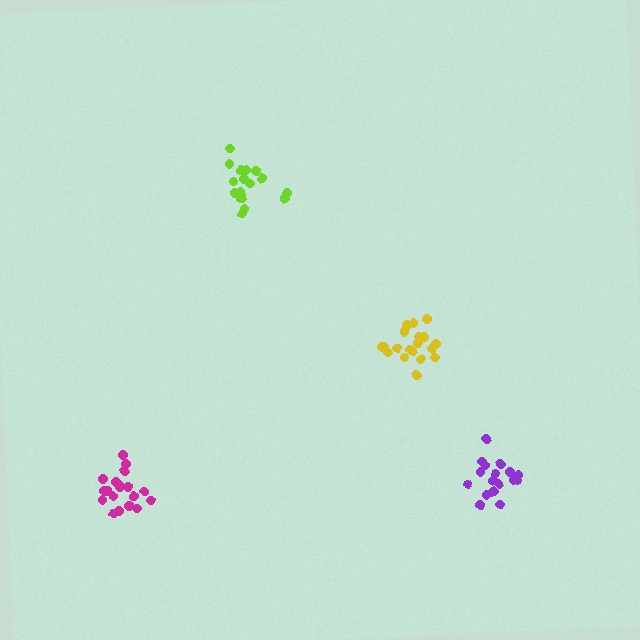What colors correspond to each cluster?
The clusters are colored: lime, yellow, magenta, purple.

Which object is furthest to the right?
The purple cluster is rightmost.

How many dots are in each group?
Group 1: 20 dots, Group 2: 19 dots, Group 3: 19 dots, Group 4: 18 dots (76 total).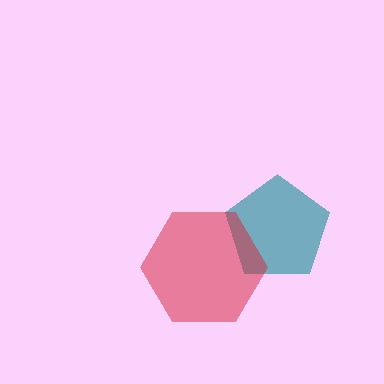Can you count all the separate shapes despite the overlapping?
Yes, there are 2 separate shapes.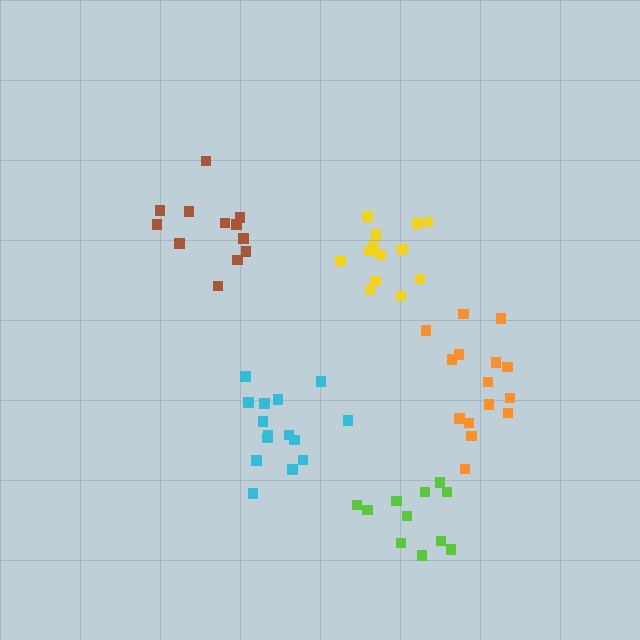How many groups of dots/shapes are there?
There are 5 groups.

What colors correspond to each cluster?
The clusters are colored: yellow, lime, brown, cyan, orange.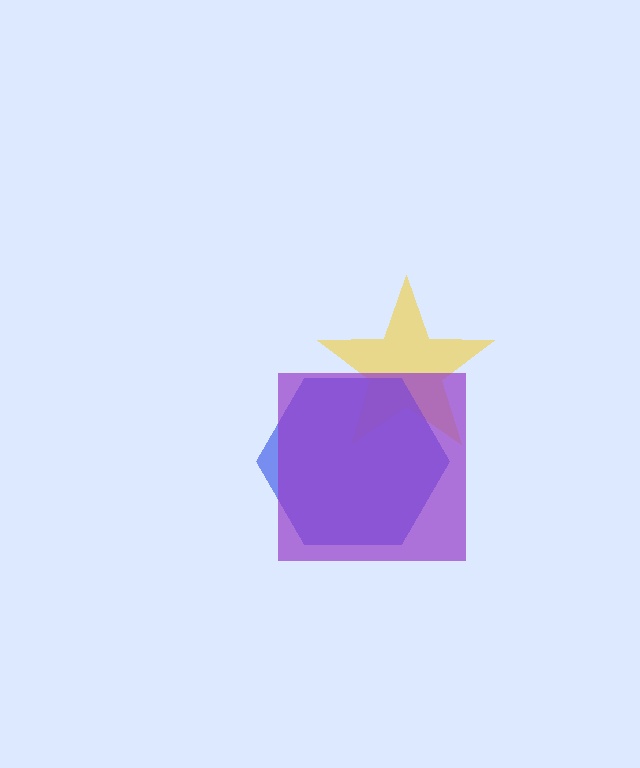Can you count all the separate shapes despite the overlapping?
Yes, there are 3 separate shapes.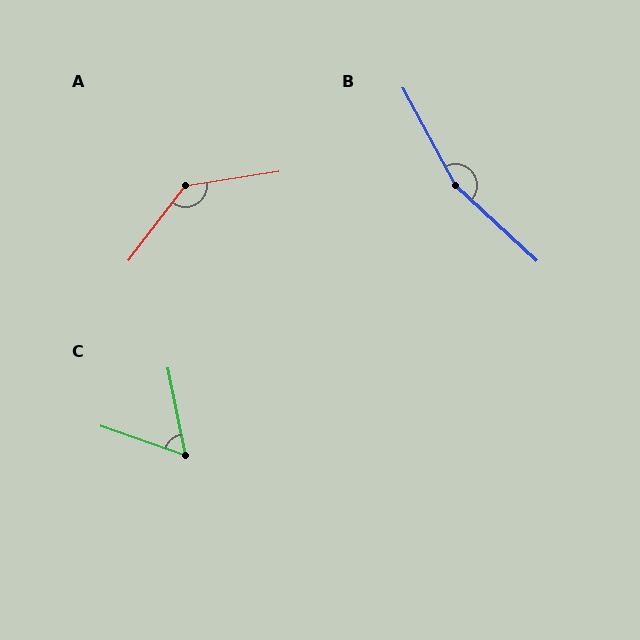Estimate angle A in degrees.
Approximately 137 degrees.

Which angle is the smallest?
C, at approximately 59 degrees.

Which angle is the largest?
B, at approximately 161 degrees.